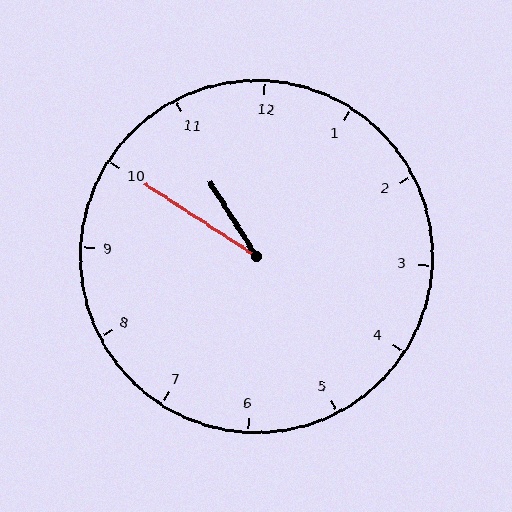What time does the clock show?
10:50.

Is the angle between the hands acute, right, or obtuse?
It is acute.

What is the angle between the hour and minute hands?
Approximately 25 degrees.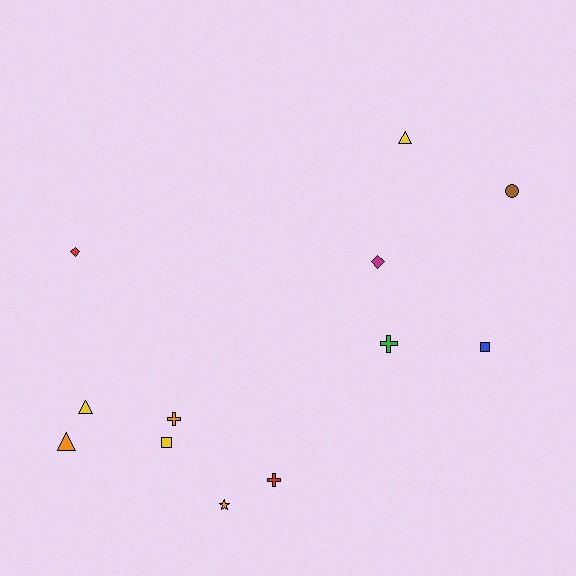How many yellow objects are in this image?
There are 3 yellow objects.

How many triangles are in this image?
There are 3 triangles.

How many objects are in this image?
There are 12 objects.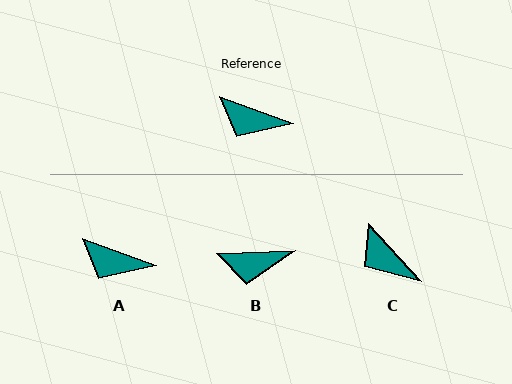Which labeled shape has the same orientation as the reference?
A.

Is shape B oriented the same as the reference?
No, it is off by about 23 degrees.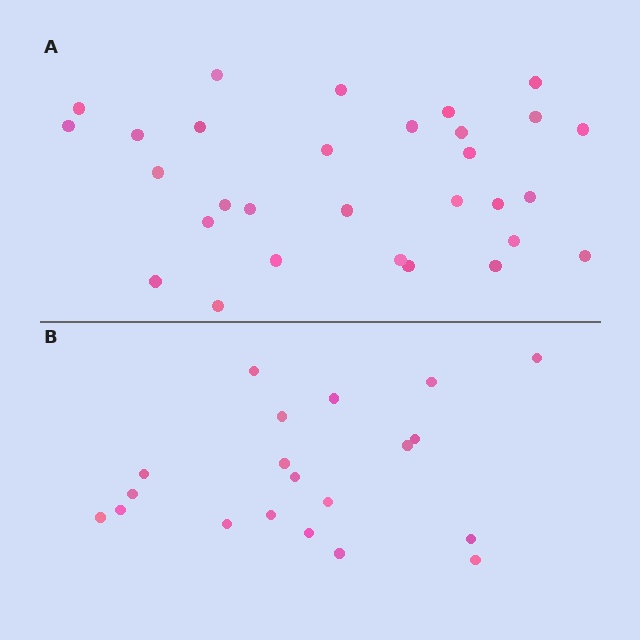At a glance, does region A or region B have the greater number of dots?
Region A (the top region) has more dots.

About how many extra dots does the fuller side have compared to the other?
Region A has roughly 10 or so more dots than region B.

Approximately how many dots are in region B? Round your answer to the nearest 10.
About 20 dots.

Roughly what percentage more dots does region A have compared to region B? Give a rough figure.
About 50% more.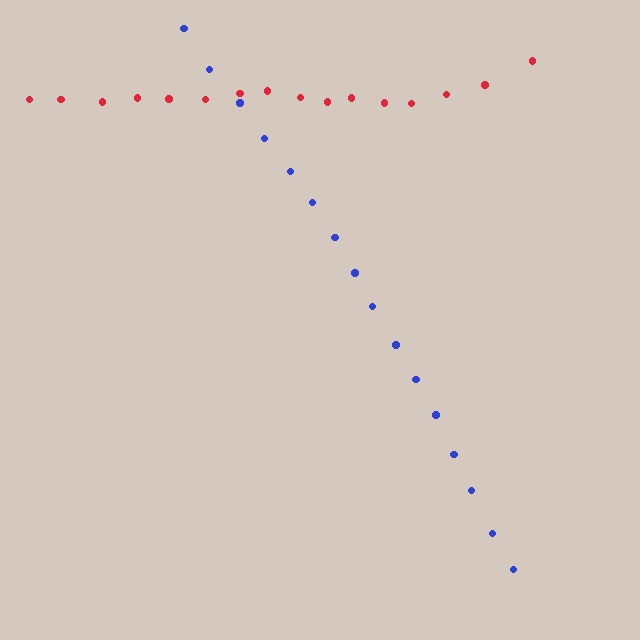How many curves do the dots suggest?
There are 2 distinct paths.